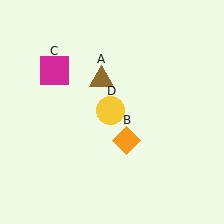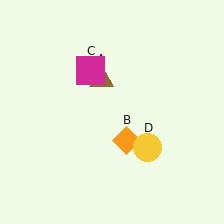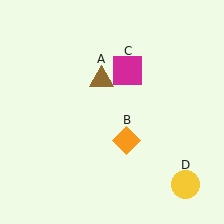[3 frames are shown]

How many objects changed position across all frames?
2 objects changed position: magenta square (object C), yellow circle (object D).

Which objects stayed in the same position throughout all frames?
Brown triangle (object A) and orange diamond (object B) remained stationary.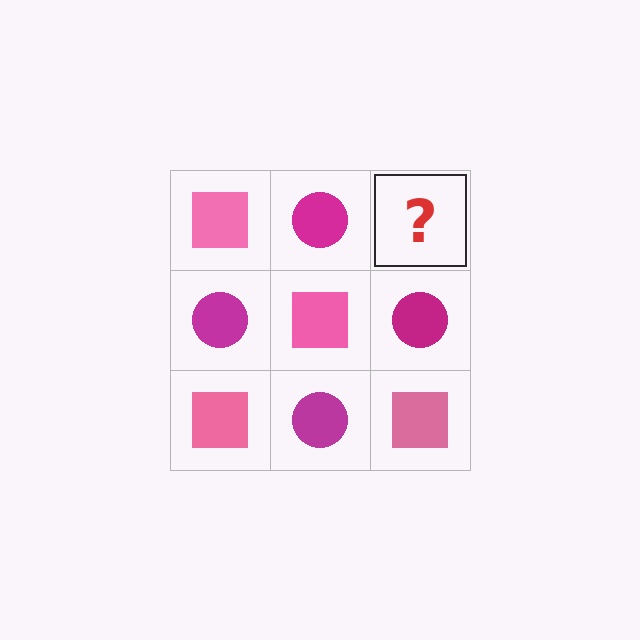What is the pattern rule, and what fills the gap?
The rule is that it alternates pink square and magenta circle in a checkerboard pattern. The gap should be filled with a pink square.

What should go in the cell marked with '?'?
The missing cell should contain a pink square.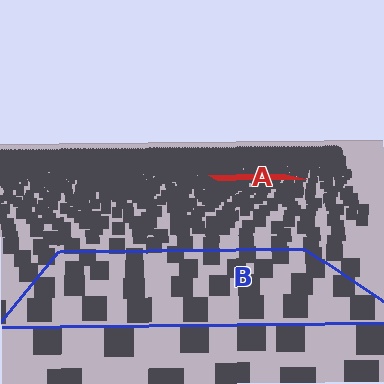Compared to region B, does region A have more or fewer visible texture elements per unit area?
Region A has more texture elements per unit area — they are packed more densely because it is farther away.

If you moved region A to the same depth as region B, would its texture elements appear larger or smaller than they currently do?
They would appear larger. At a closer depth, the same texture elements are projected at a bigger on-screen size.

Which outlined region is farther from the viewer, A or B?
Region A is farther from the viewer — the texture elements inside it appear smaller and more densely packed.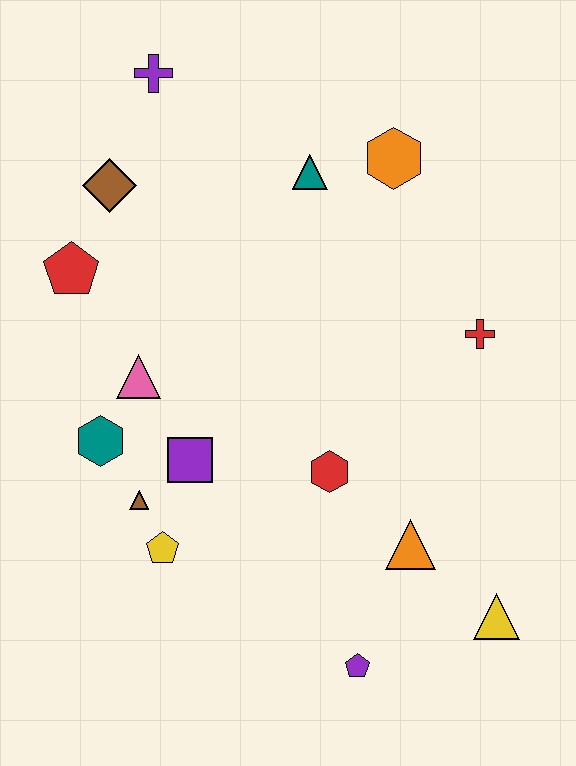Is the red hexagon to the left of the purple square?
No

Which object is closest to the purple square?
The brown triangle is closest to the purple square.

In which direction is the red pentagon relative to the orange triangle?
The red pentagon is to the left of the orange triangle.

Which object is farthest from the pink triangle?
The yellow triangle is farthest from the pink triangle.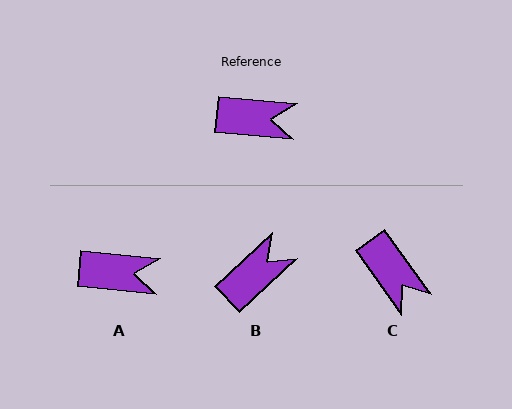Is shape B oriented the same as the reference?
No, it is off by about 48 degrees.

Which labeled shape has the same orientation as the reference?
A.